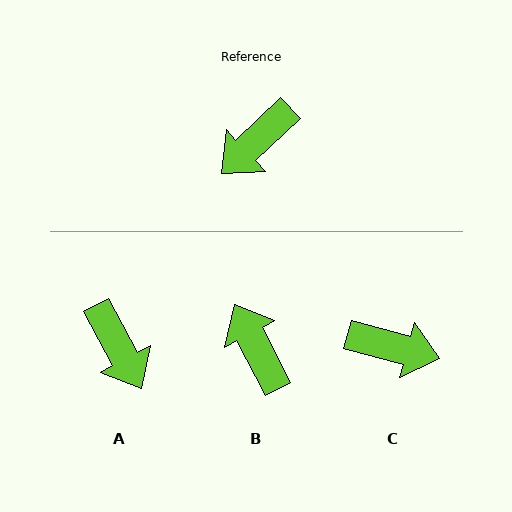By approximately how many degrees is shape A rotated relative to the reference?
Approximately 74 degrees counter-clockwise.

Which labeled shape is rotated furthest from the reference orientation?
C, about 121 degrees away.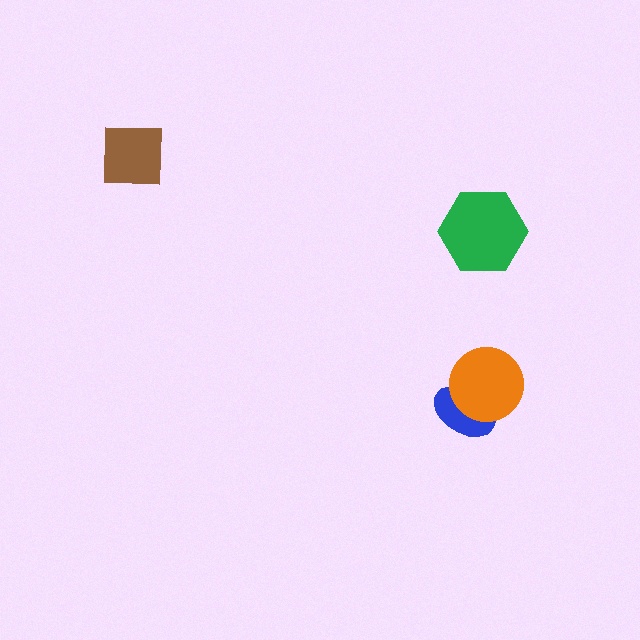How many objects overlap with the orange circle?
1 object overlaps with the orange circle.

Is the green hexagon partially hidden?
No, no other shape covers it.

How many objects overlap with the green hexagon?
0 objects overlap with the green hexagon.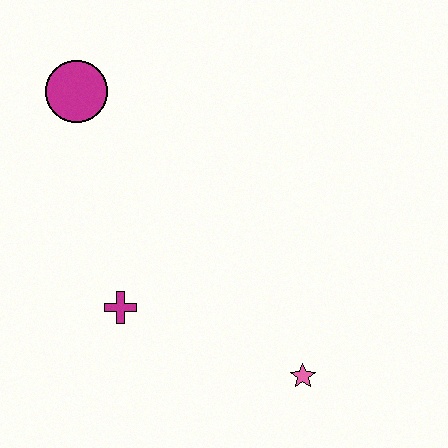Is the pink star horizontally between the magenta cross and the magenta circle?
No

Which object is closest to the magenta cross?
The pink star is closest to the magenta cross.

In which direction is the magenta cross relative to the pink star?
The magenta cross is to the left of the pink star.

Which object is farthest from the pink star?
The magenta circle is farthest from the pink star.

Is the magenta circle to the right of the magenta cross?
No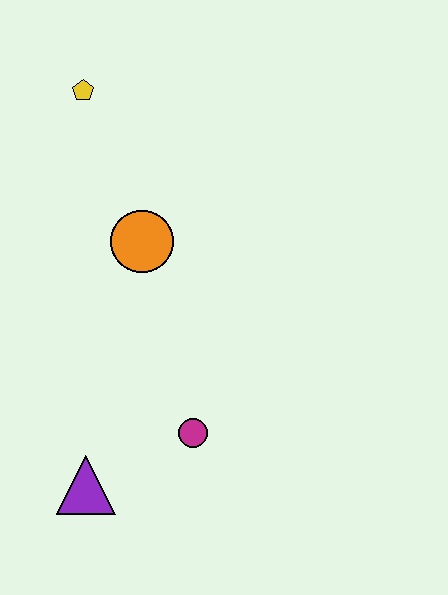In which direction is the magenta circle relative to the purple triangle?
The magenta circle is to the right of the purple triangle.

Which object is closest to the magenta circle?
The purple triangle is closest to the magenta circle.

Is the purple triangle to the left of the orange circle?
Yes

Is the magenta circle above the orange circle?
No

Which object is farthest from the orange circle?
The purple triangle is farthest from the orange circle.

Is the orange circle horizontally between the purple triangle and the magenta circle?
Yes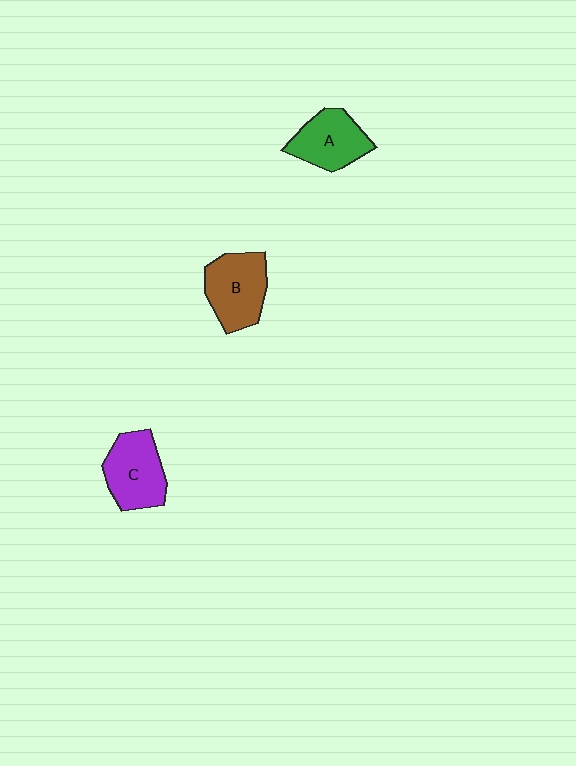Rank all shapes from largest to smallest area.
From largest to smallest: B (brown), C (purple), A (green).